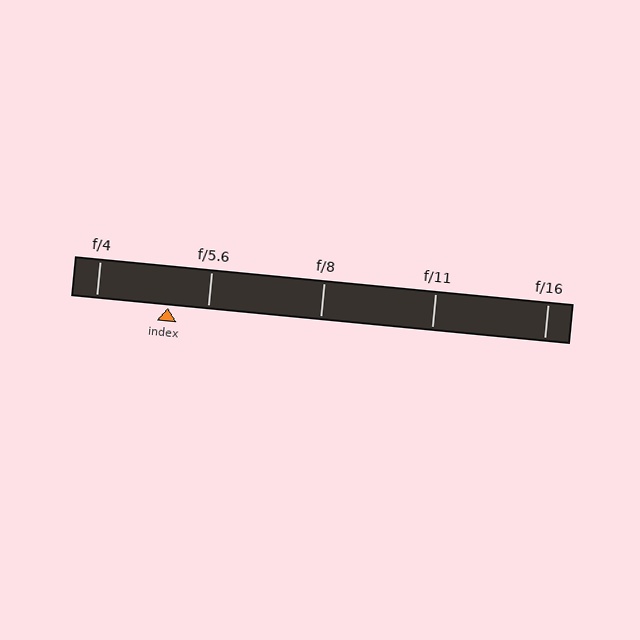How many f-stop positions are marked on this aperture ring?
There are 5 f-stop positions marked.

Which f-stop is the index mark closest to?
The index mark is closest to f/5.6.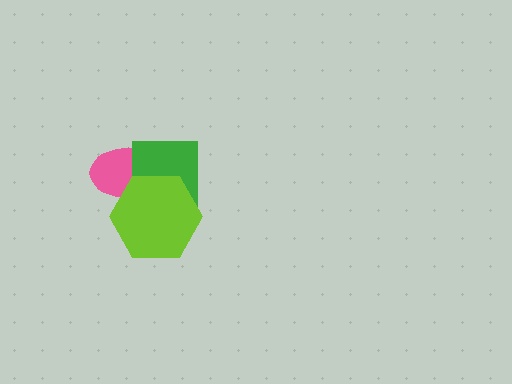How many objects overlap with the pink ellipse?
2 objects overlap with the pink ellipse.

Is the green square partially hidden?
Yes, it is partially covered by another shape.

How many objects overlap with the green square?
2 objects overlap with the green square.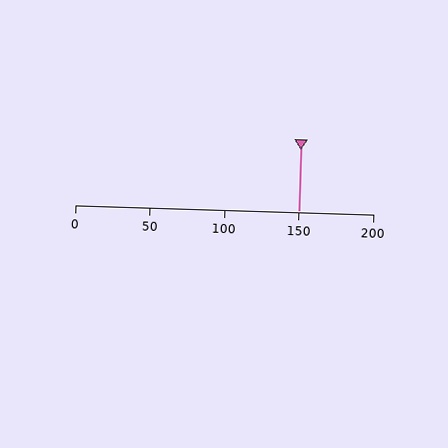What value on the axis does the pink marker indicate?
The marker indicates approximately 150.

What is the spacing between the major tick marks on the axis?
The major ticks are spaced 50 apart.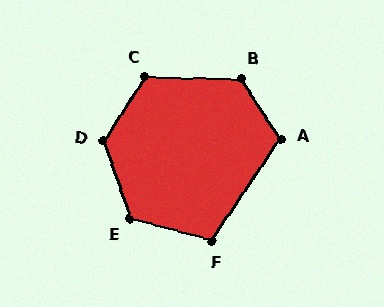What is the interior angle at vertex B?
Approximately 124 degrees (obtuse).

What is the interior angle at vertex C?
Approximately 122 degrees (obtuse).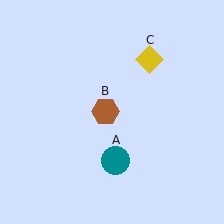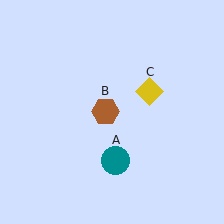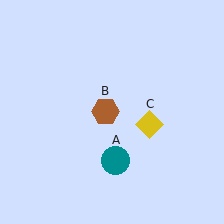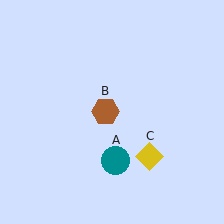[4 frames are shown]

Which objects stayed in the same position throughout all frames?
Teal circle (object A) and brown hexagon (object B) remained stationary.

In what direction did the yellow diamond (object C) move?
The yellow diamond (object C) moved down.